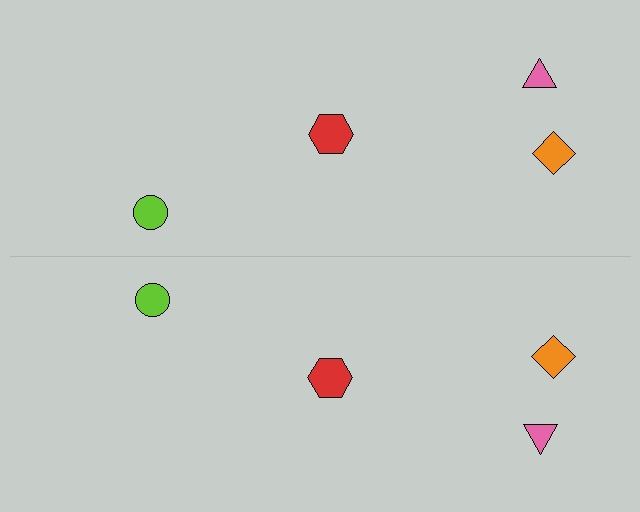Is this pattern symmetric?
Yes, this pattern has bilateral (reflection) symmetry.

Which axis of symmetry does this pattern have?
The pattern has a horizontal axis of symmetry running through the center of the image.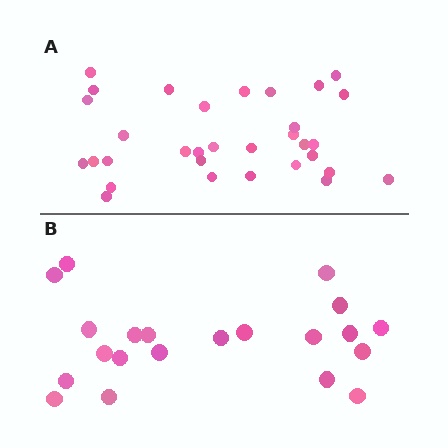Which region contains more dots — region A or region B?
Region A (the top region) has more dots.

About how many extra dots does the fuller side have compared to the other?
Region A has roughly 12 or so more dots than region B.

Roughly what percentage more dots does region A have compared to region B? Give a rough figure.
About 50% more.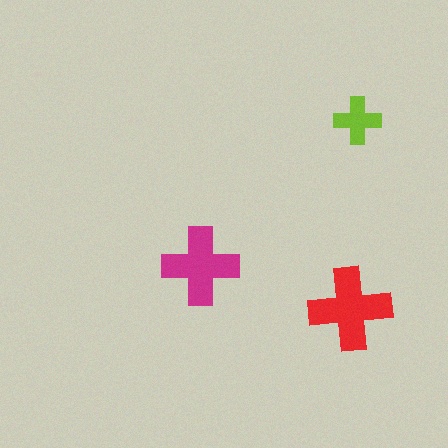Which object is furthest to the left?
The magenta cross is leftmost.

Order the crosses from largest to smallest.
the red one, the magenta one, the lime one.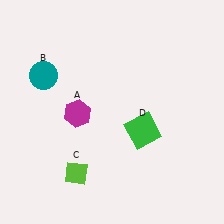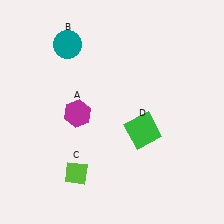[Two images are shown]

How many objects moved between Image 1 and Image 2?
1 object moved between the two images.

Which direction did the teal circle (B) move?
The teal circle (B) moved up.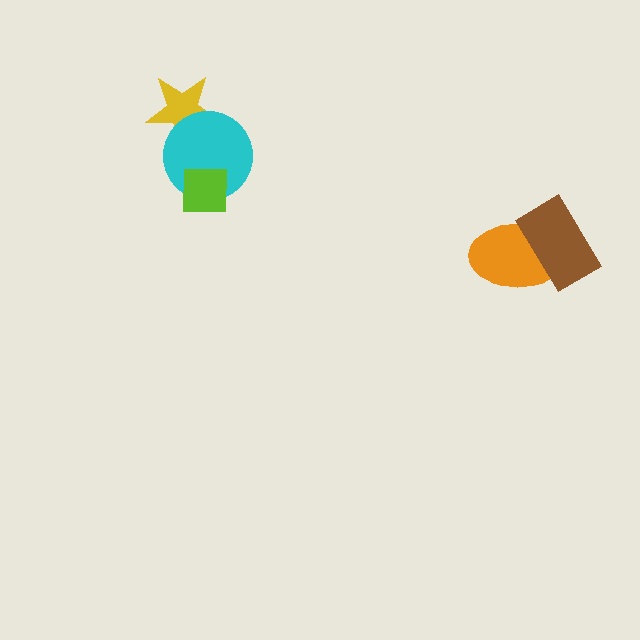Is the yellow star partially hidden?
Yes, it is partially covered by another shape.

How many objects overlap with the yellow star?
1 object overlaps with the yellow star.